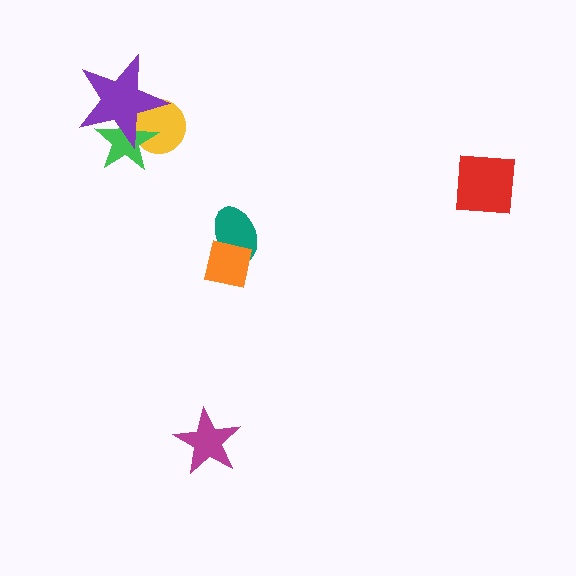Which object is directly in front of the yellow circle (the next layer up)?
The green star is directly in front of the yellow circle.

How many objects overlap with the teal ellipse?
1 object overlaps with the teal ellipse.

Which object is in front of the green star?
The purple star is in front of the green star.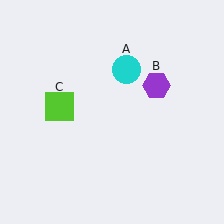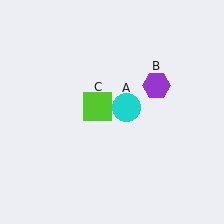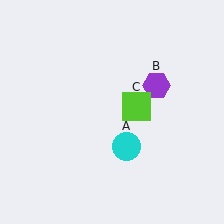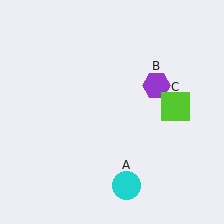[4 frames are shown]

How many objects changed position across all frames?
2 objects changed position: cyan circle (object A), lime square (object C).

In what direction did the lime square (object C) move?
The lime square (object C) moved right.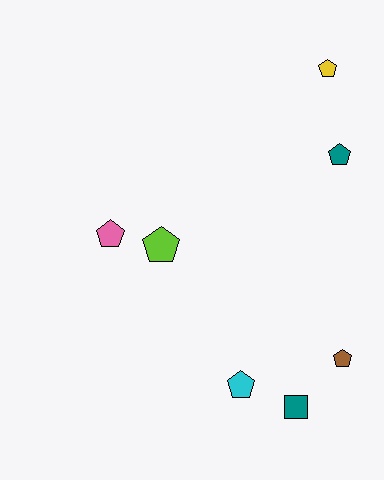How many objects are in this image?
There are 7 objects.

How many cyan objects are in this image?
There is 1 cyan object.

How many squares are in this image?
There is 1 square.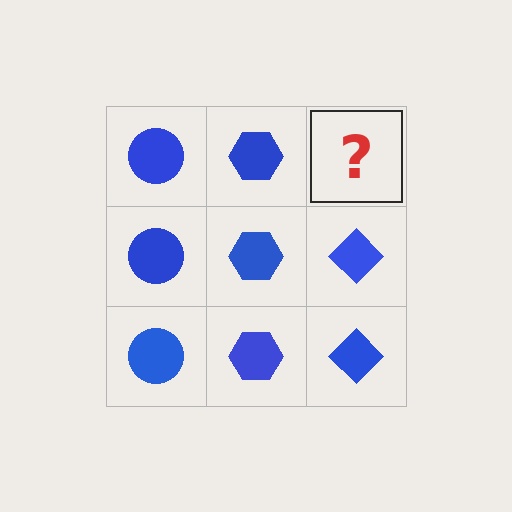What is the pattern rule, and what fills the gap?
The rule is that each column has a consistent shape. The gap should be filled with a blue diamond.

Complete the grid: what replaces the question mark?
The question mark should be replaced with a blue diamond.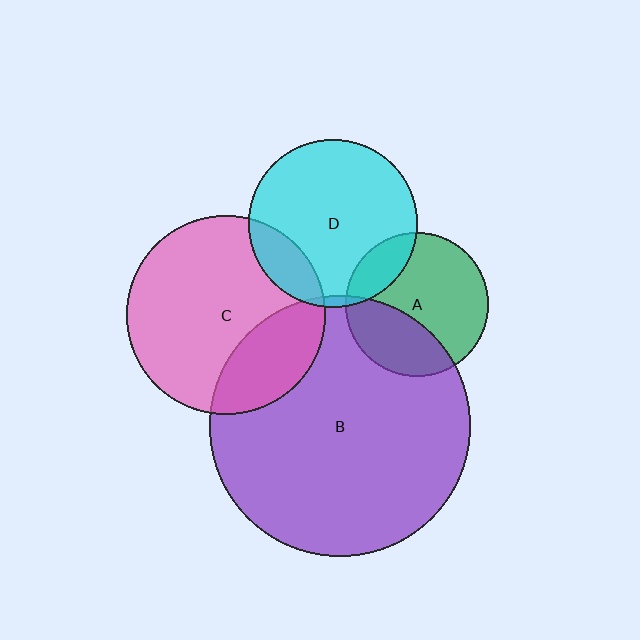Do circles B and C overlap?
Yes.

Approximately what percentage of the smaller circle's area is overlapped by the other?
Approximately 25%.